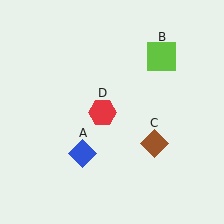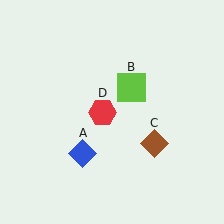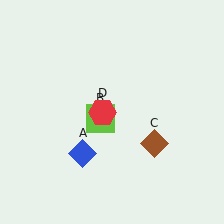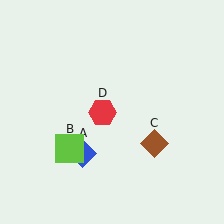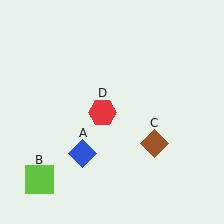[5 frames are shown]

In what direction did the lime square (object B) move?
The lime square (object B) moved down and to the left.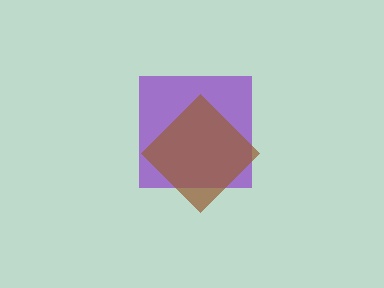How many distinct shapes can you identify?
There are 2 distinct shapes: a purple square, a brown diamond.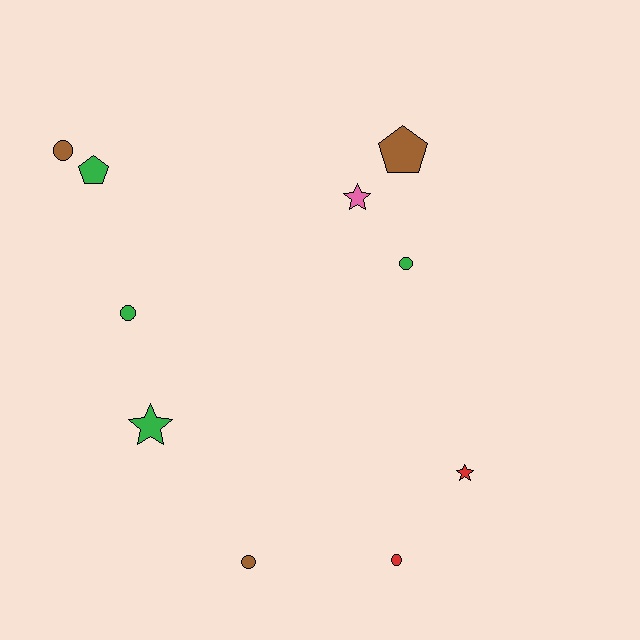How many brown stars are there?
There are no brown stars.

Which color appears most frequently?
Green, with 4 objects.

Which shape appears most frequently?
Circle, with 5 objects.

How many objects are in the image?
There are 10 objects.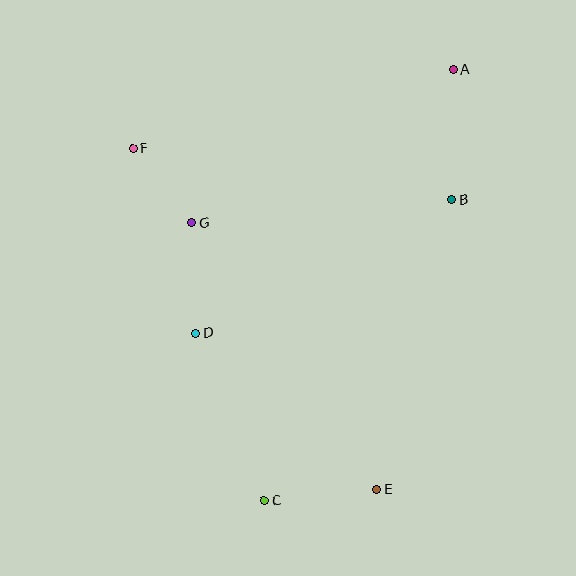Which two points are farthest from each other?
Points A and C are farthest from each other.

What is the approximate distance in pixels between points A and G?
The distance between A and G is approximately 303 pixels.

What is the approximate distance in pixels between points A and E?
The distance between A and E is approximately 427 pixels.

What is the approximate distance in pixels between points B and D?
The distance between B and D is approximately 289 pixels.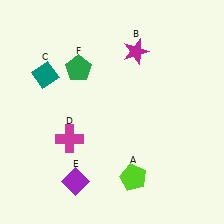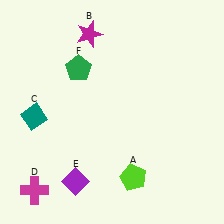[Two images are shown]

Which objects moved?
The objects that moved are: the magenta star (B), the teal diamond (C), the magenta cross (D).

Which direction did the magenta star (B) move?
The magenta star (B) moved left.